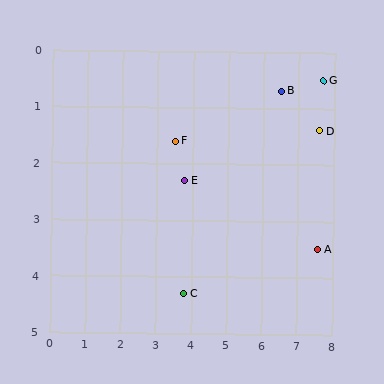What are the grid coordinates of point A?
Point A is at approximately (7.6, 3.5).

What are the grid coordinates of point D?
Point D is at approximately (7.6, 1.4).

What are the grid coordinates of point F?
Point F is at approximately (3.5, 1.6).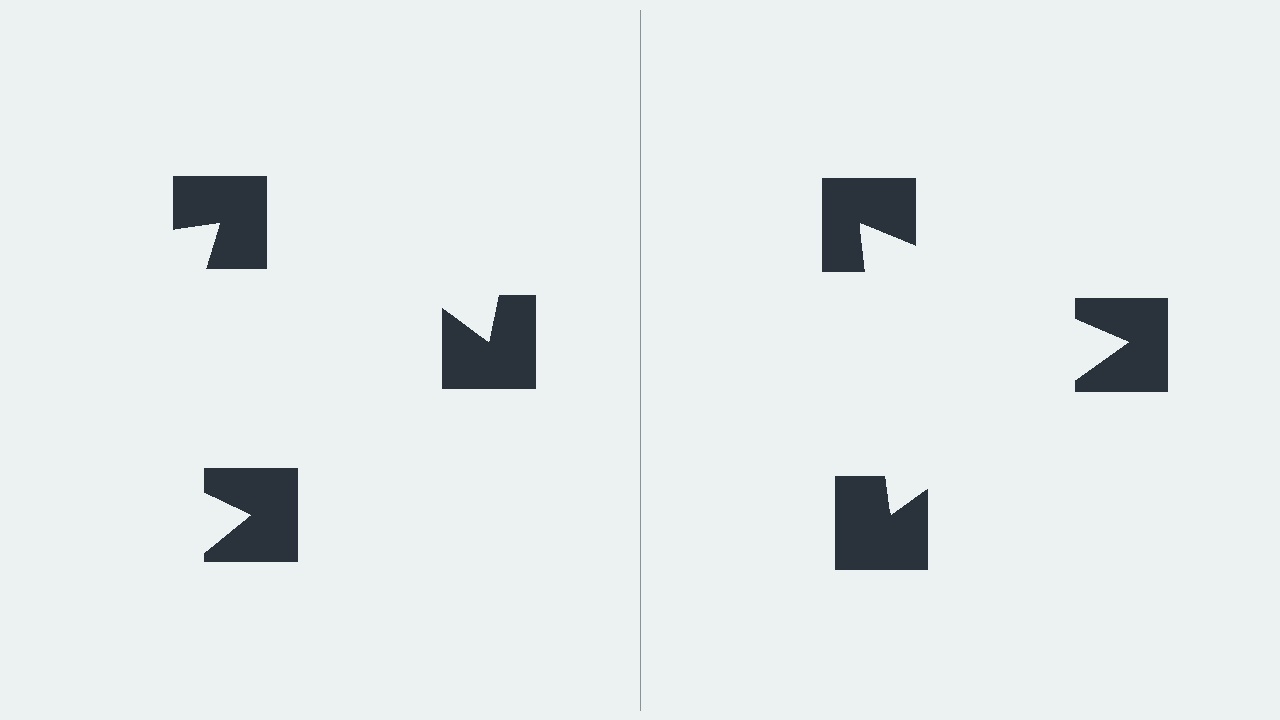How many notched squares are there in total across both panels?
6 — 3 on each side.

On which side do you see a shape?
An illusory triangle appears on the right side. On the left side the wedge cuts are rotated, so no coherent shape forms.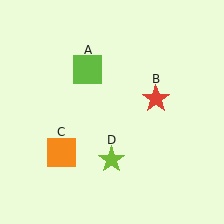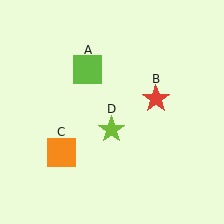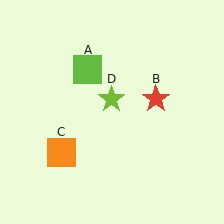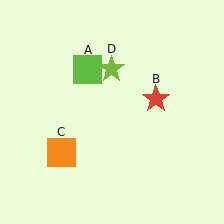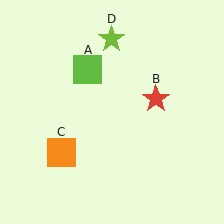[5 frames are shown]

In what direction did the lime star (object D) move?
The lime star (object D) moved up.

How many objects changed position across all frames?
1 object changed position: lime star (object D).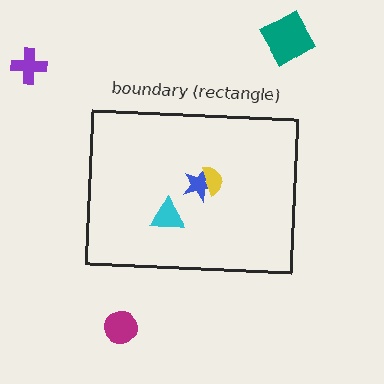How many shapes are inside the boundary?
3 inside, 3 outside.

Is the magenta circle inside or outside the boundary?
Outside.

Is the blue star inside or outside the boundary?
Inside.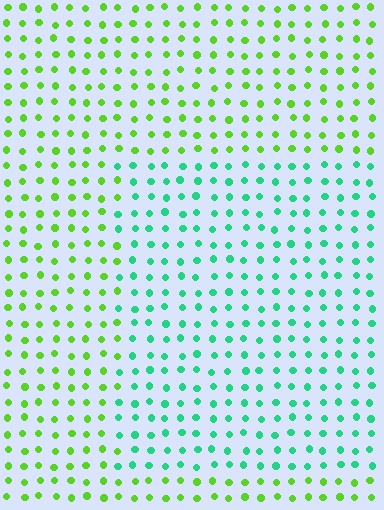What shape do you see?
I see a rectangle.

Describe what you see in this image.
The image is filled with small lime elements in a uniform arrangement. A rectangle-shaped region is visible where the elements are tinted to a slightly different hue, forming a subtle color boundary.